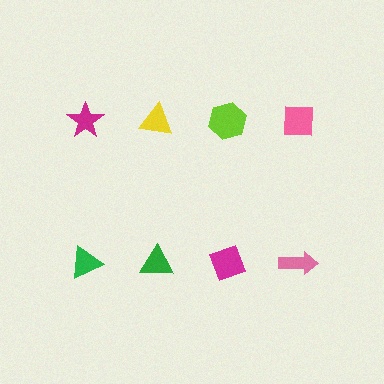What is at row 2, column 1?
A green triangle.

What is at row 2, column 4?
A pink arrow.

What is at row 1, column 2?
A yellow triangle.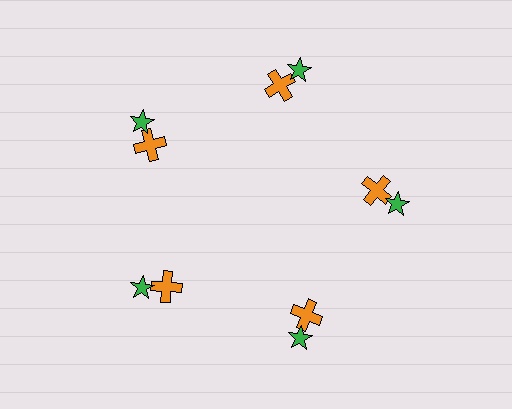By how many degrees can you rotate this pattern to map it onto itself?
The pattern maps onto itself every 72 degrees of rotation.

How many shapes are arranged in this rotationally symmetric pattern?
There are 10 shapes, arranged in 5 groups of 2.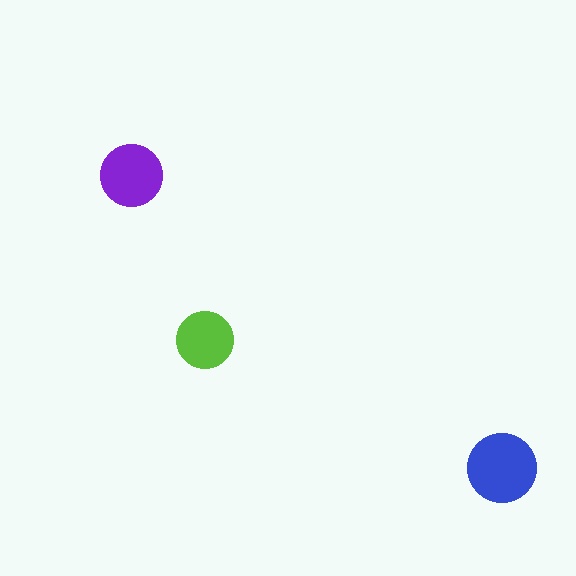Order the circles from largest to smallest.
the blue one, the purple one, the lime one.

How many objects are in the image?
There are 3 objects in the image.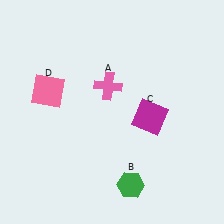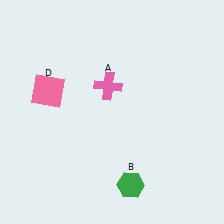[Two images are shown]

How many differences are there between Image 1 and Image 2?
There is 1 difference between the two images.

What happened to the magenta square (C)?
The magenta square (C) was removed in Image 2. It was in the bottom-right area of Image 1.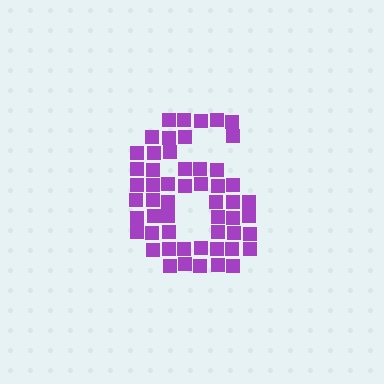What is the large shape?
The large shape is the digit 6.